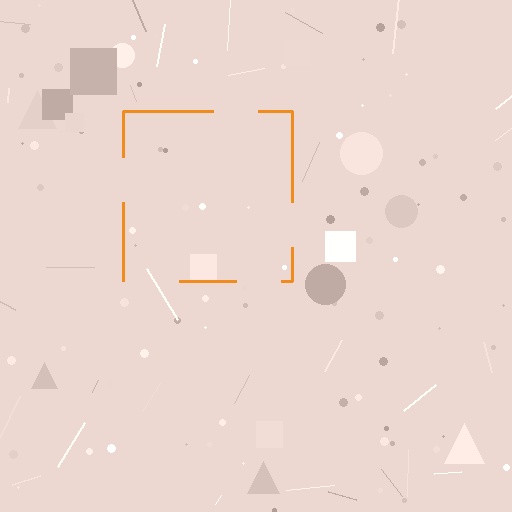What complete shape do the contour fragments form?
The contour fragments form a square.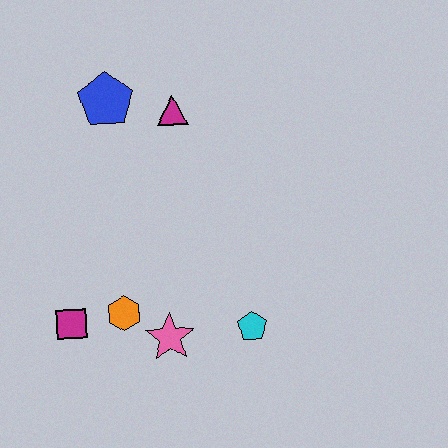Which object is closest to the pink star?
The orange hexagon is closest to the pink star.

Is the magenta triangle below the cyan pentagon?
No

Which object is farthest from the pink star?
The blue pentagon is farthest from the pink star.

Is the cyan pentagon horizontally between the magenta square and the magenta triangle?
No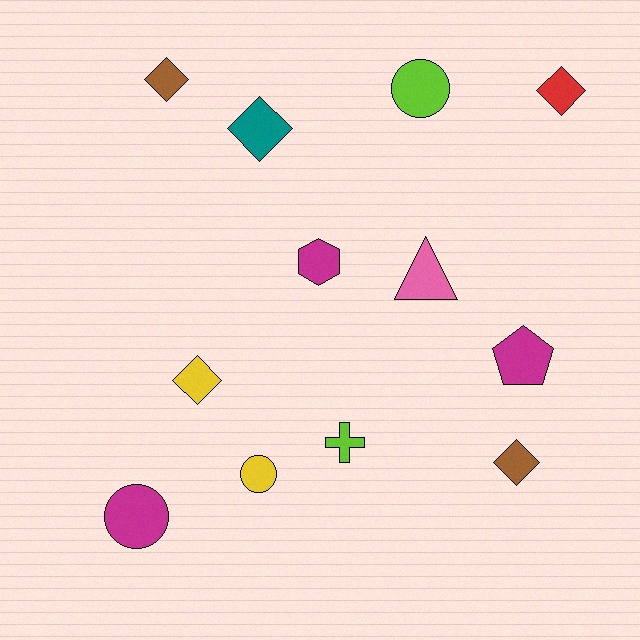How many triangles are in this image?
There is 1 triangle.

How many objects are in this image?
There are 12 objects.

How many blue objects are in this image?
There are no blue objects.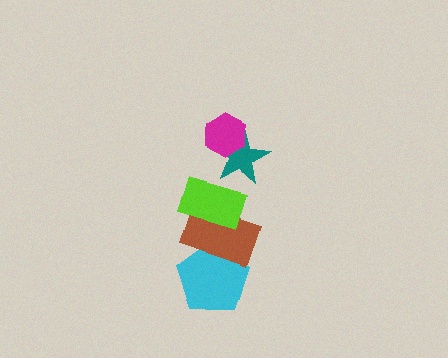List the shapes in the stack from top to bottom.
From top to bottom: the magenta hexagon, the teal star, the lime rectangle, the brown rectangle, the cyan pentagon.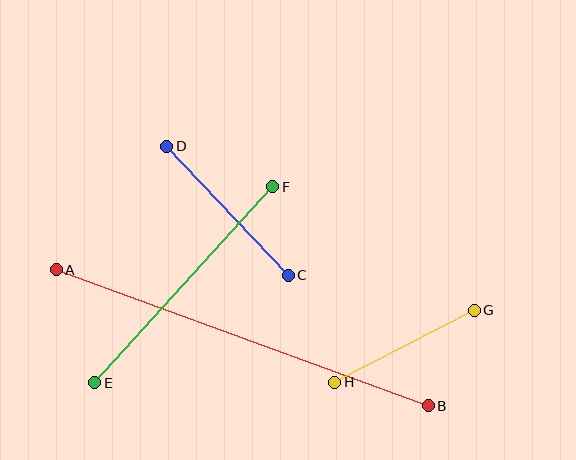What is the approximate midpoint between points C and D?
The midpoint is at approximately (227, 211) pixels.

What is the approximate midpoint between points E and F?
The midpoint is at approximately (184, 285) pixels.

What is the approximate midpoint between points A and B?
The midpoint is at approximately (242, 338) pixels.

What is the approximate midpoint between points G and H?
The midpoint is at approximately (404, 346) pixels.